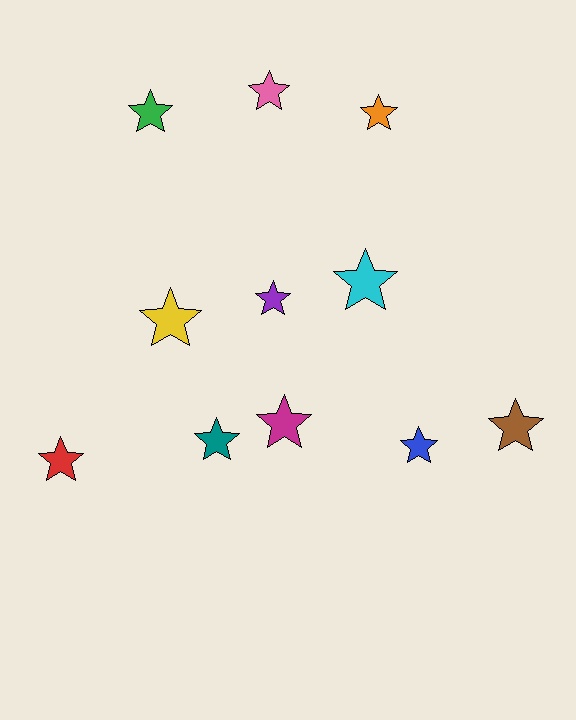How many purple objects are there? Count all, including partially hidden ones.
There is 1 purple object.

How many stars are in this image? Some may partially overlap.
There are 11 stars.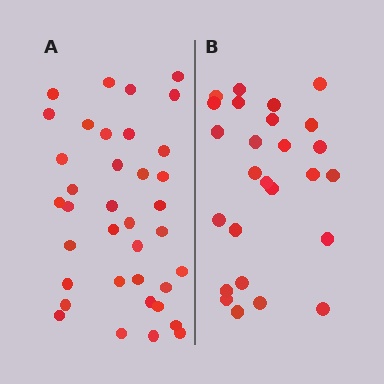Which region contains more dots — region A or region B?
Region A (the left region) has more dots.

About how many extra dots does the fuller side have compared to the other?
Region A has roughly 12 or so more dots than region B.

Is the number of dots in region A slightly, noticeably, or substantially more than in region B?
Region A has noticeably more, but not dramatically so. The ratio is roughly 1.4 to 1.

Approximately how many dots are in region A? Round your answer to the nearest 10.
About 40 dots. (The exact count is 37, which rounds to 40.)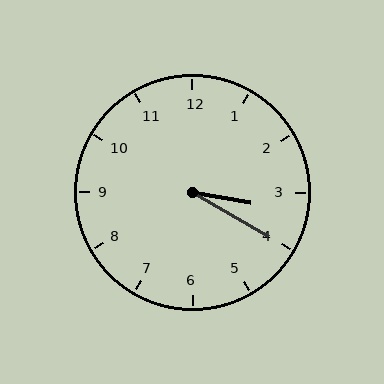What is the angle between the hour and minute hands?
Approximately 20 degrees.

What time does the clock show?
3:20.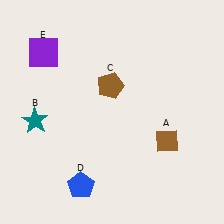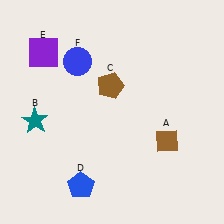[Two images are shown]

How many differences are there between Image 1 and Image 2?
There is 1 difference between the two images.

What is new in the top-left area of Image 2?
A blue circle (F) was added in the top-left area of Image 2.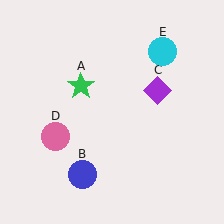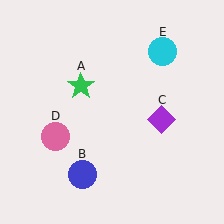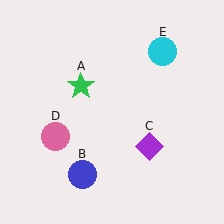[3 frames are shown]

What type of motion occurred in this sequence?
The purple diamond (object C) rotated clockwise around the center of the scene.